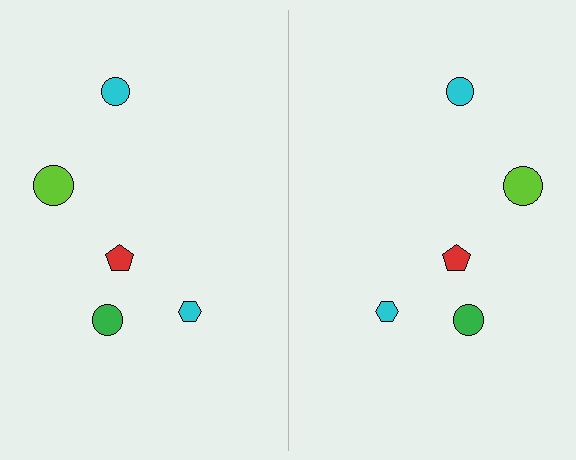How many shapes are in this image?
There are 10 shapes in this image.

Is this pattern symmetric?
Yes, this pattern has bilateral (reflection) symmetry.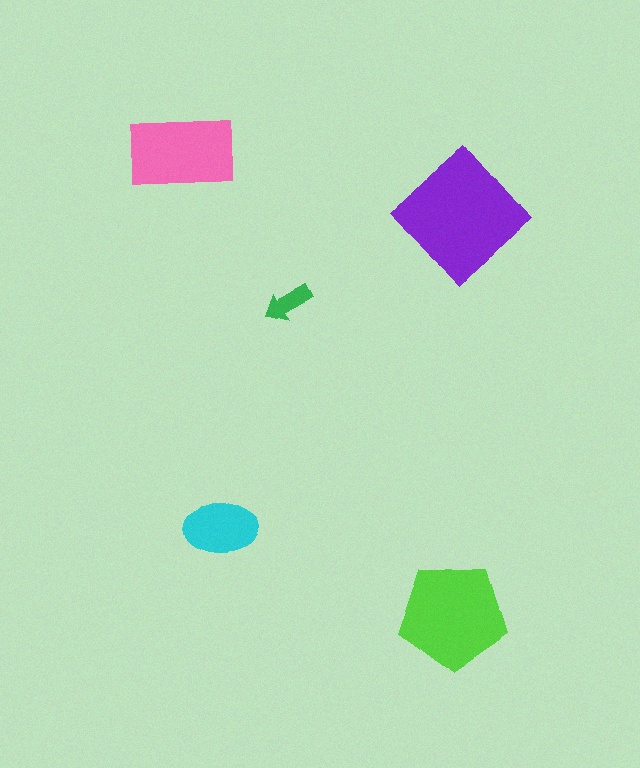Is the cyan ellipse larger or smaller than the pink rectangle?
Smaller.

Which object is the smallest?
The green arrow.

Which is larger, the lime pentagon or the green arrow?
The lime pentagon.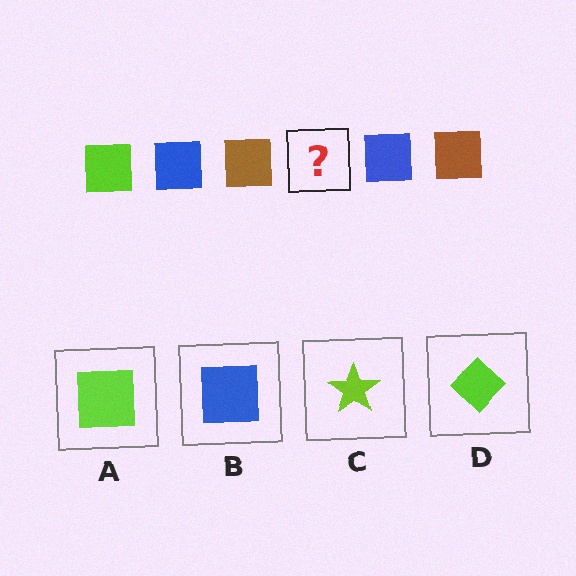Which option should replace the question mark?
Option A.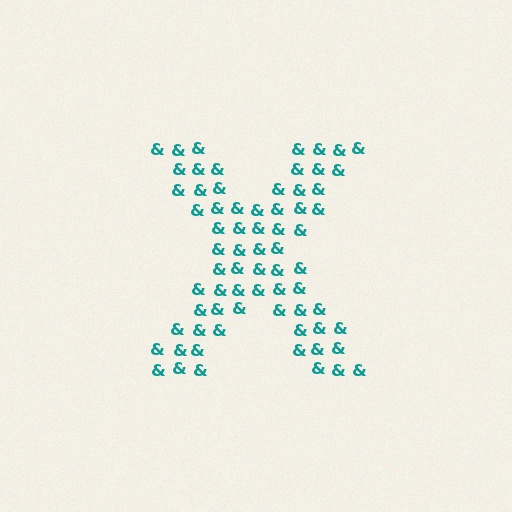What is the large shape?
The large shape is the letter X.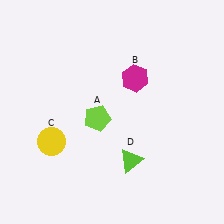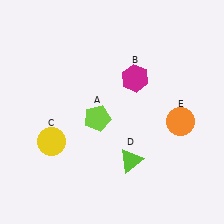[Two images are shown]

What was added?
An orange circle (E) was added in Image 2.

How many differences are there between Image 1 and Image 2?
There is 1 difference between the two images.